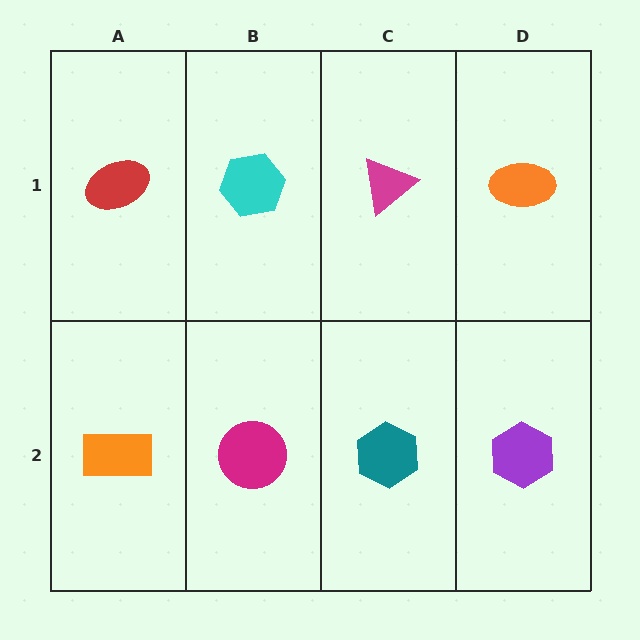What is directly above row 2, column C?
A magenta triangle.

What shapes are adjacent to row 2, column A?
A red ellipse (row 1, column A), a magenta circle (row 2, column B).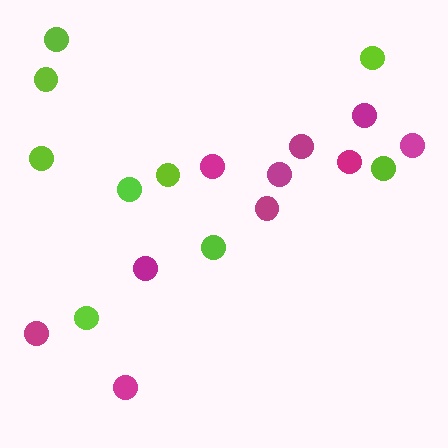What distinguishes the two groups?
There are 2 groups: one group of lime circles (9) and one group of magenta circles (10).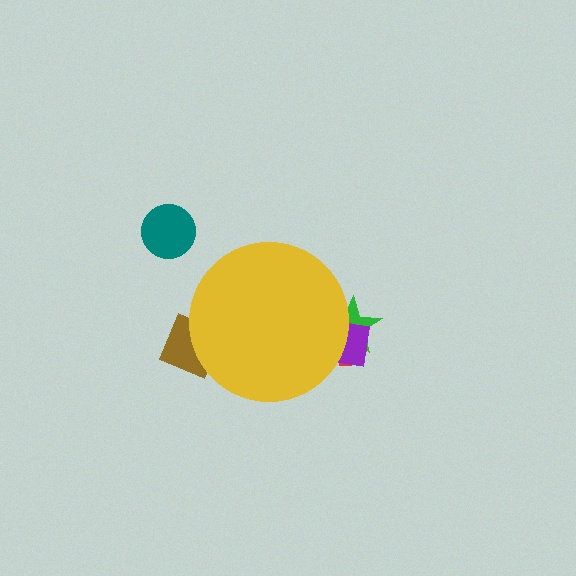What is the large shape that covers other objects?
A yellow circle.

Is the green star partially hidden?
Yes, the green star is partially hidden behind the yellow circle.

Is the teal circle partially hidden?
No, the teal circle is fully visible.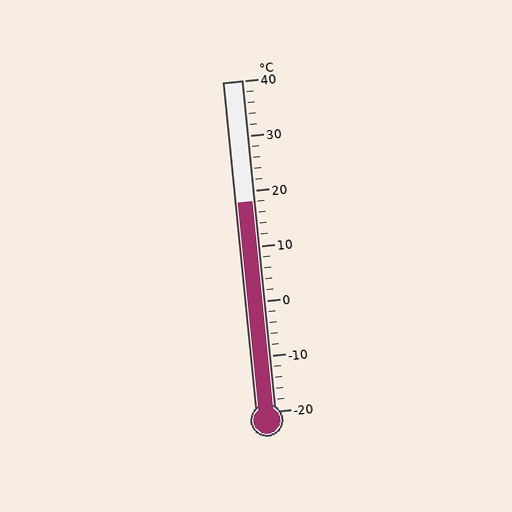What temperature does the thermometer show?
The thermometer shows approximately 18°C.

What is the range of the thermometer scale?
The thermometer scale ranges from -20°C to 40°C.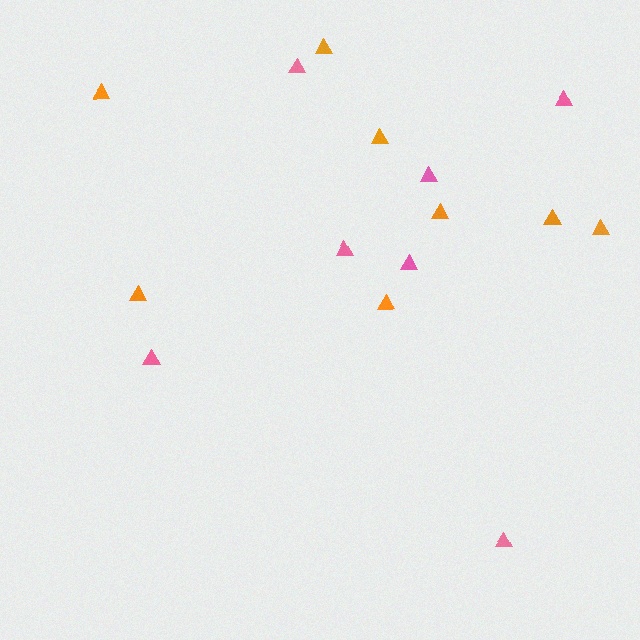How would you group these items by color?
There are 2 groups: one group of pink triangles (7) and one group of orange triangles (8).